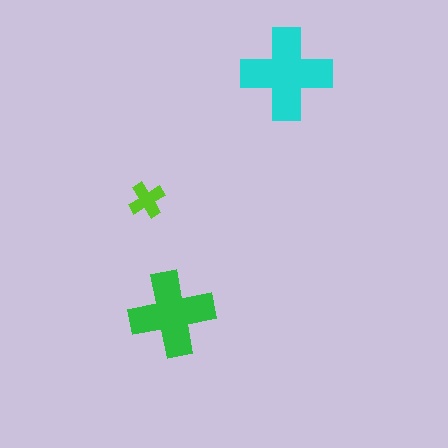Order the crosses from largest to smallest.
the cyan one, the green one, the lime one.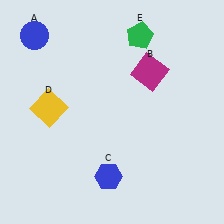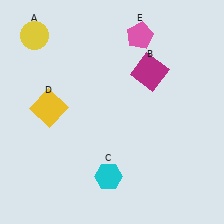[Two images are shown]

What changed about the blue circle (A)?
In Image 1, A is blue. In Image 2, it changed to yellow.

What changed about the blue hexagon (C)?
In Image 1, C is blue. In Image 2, it changed to cyan.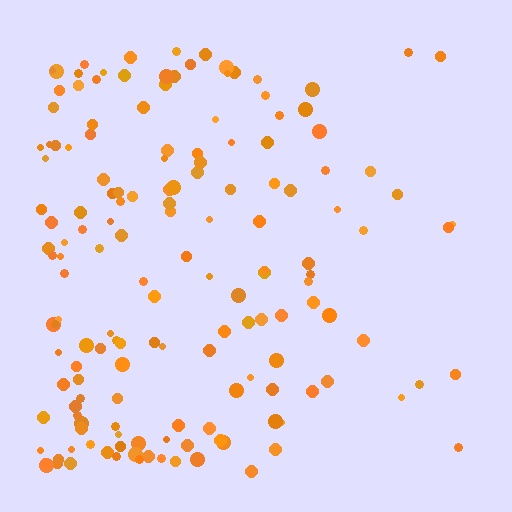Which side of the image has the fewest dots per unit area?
The right.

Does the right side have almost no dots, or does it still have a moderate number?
Still a moderate number, just noticeably fewer than the left.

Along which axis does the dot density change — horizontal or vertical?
Horizontal.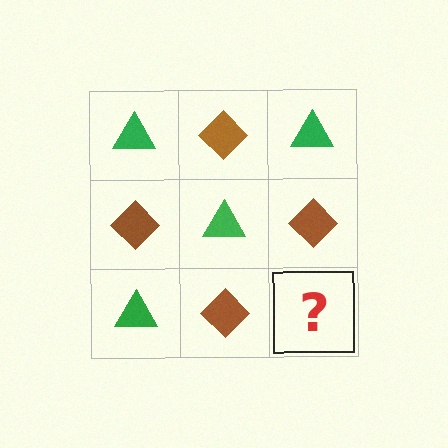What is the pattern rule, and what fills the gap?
The rule is that it alternates green triangle and brown diamond in a checkerboard pattern. The gap should be filled with a green triangle.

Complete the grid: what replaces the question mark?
The question mark should be replaced with a green triangle.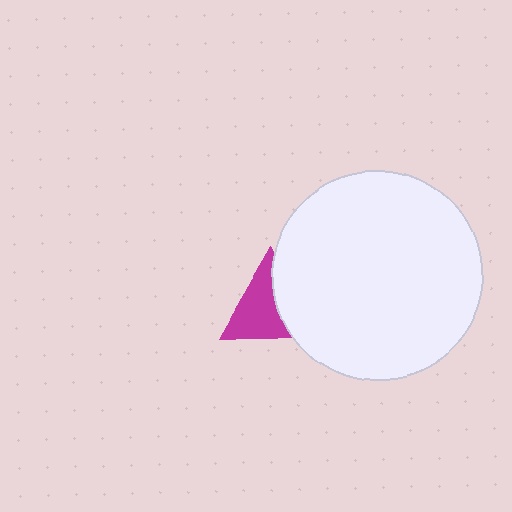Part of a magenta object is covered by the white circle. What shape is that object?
It is a triangle.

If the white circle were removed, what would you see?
You would see the complete magenta triangle.